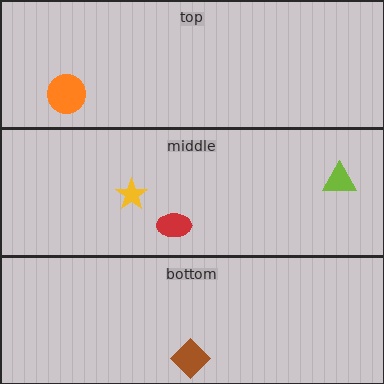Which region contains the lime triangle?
The middle region.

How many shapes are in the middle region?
3.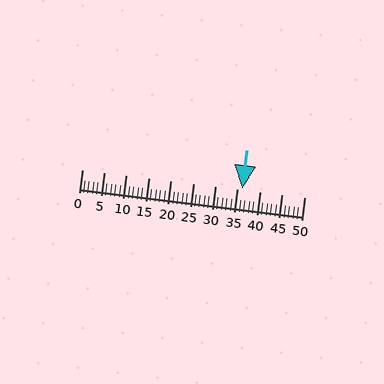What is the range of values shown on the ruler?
The ruler shows values from 0 to 50.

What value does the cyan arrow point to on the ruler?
The cyan arrow points to approximately 36.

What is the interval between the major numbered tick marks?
The major tick marks are spaced 5 units apart.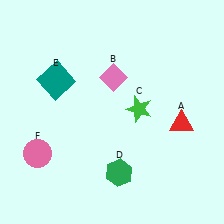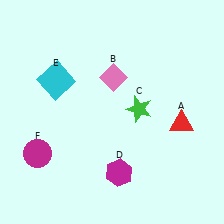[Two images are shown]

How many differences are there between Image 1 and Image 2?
There are 3 differences between the two images.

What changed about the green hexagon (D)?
In Image 1, D is green. In Image 2, it changed to magenta.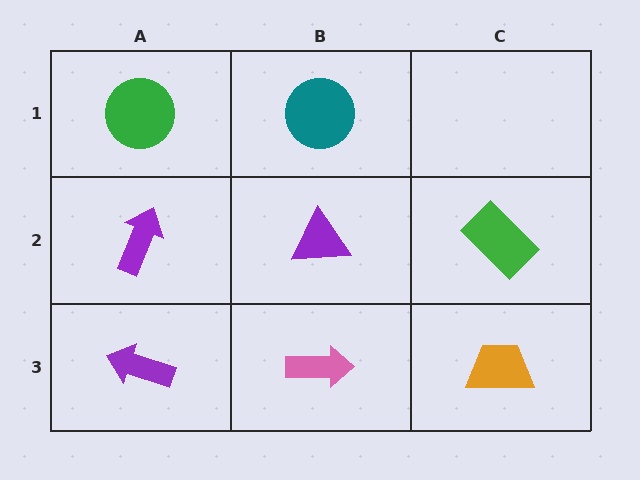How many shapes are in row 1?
2 shapes.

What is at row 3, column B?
A pink arrow.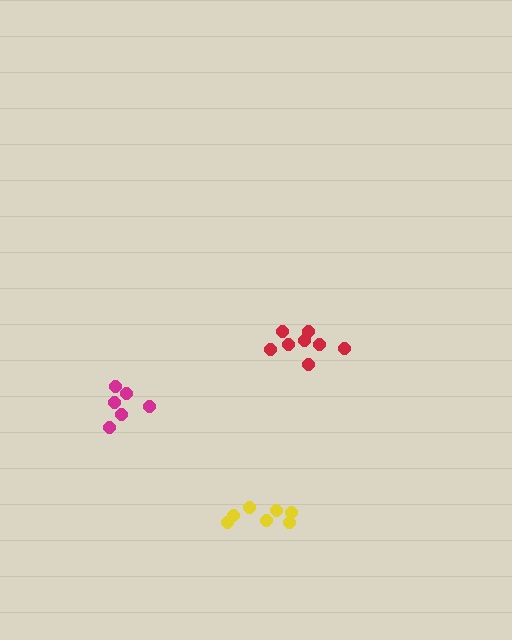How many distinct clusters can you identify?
There are 3 distinct clusters.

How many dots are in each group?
Group 1: 8 dots, Group 2: 6 dots, Group 3: 7 dots (21 total).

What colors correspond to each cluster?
The clusters are colored: red, magenta, yellow.